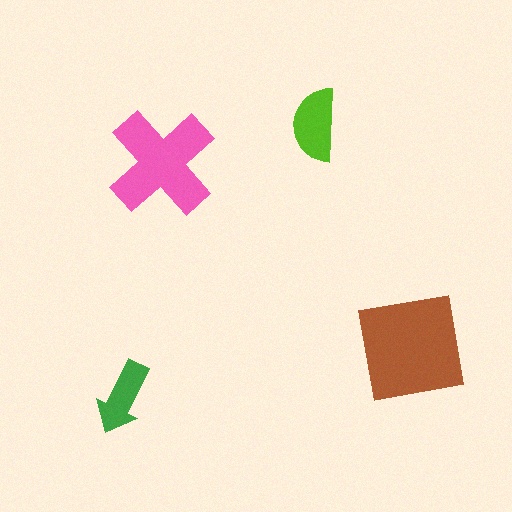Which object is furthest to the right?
The brown square is rightmost.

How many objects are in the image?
There are 4 objects in the image.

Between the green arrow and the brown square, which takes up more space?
The brown square.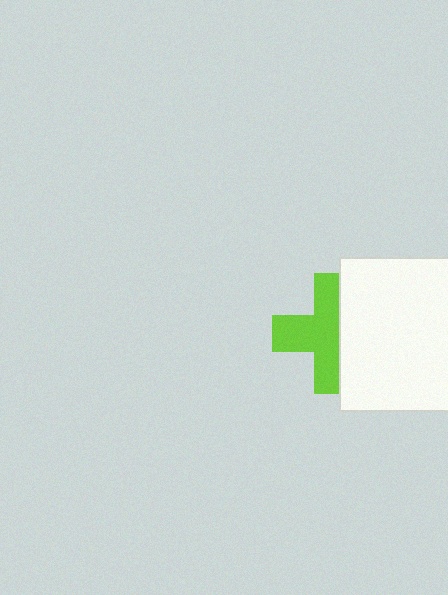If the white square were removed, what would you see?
You would see the complete lime cross.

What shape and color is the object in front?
The object in front is a white square.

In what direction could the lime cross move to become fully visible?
The lime cross could move left. That would shift it out from behind the white square entirely.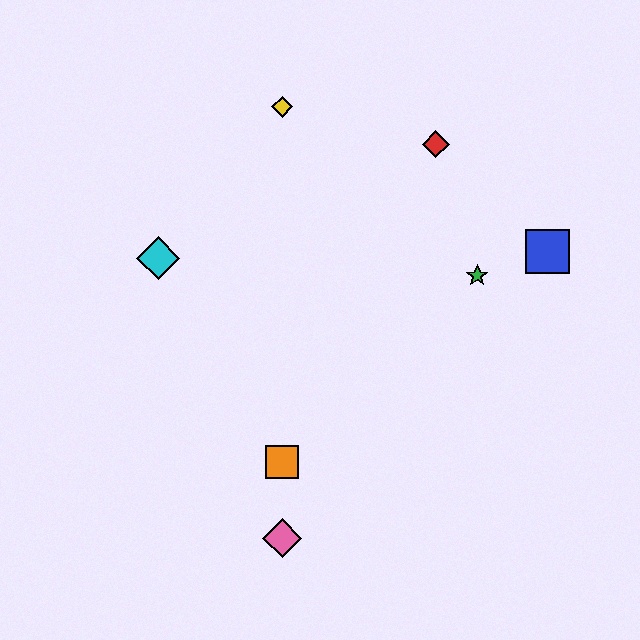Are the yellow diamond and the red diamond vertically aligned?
No, the yellow diamond is at x≈282 and the red diamond is at x≈436.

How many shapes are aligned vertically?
4 shapes (the yellow diamond, the purple diamond, the orange square, the pink diamond) are aligned vertically.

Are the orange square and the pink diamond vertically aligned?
Yes, both are at x≈282.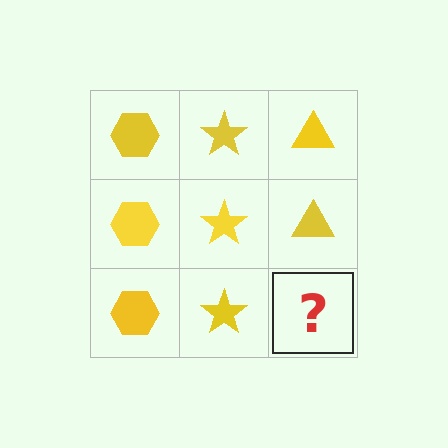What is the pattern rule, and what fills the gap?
The rule is that each column has a consistent shape. The gap should be filled with a yellow triangle.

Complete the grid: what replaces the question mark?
The question mark should be replaced with a yellow triangle.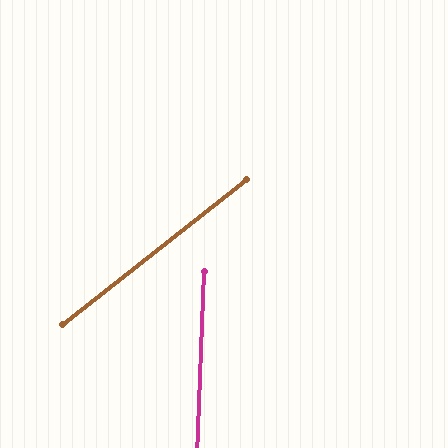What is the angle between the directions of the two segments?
Approximately 50 degrees.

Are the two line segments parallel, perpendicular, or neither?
Neither parallel nor perpendicular — they differ by about 50°.